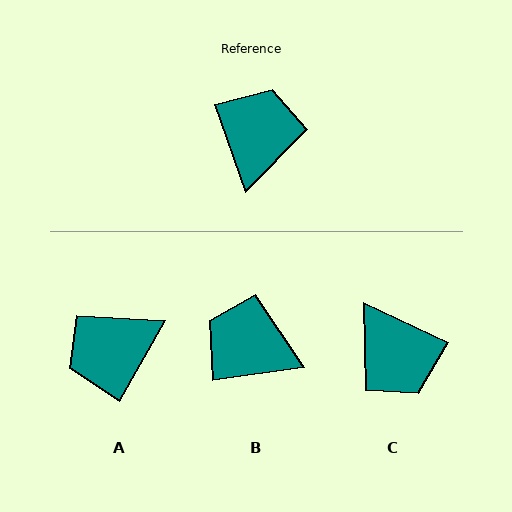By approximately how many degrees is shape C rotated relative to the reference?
Approximately 135 degrees clockwise.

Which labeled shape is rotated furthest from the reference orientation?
C, about 135 degrees away.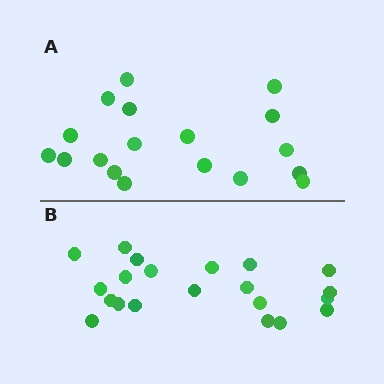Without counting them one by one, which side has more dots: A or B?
Region B (the bottom region) has more dots.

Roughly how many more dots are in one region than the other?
Region B has just a few more — roughly 2 or 3 more dots than region A.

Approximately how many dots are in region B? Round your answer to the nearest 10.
About 20 dots. (The exact count is 21, which rounds to 20.)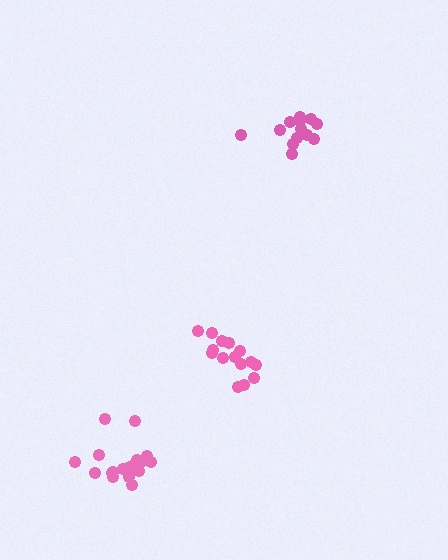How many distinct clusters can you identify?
There are 3 distinct clusters.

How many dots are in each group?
Group 1: 13 dots, Group 2: 15 dots, Group 3: 19 dots (47 total).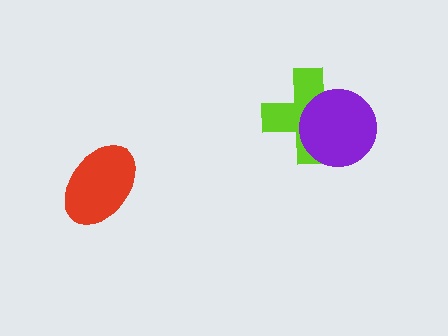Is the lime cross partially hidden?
Yes, it is partially covered by another shape.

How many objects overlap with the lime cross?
1 object overlaps with the lime cross.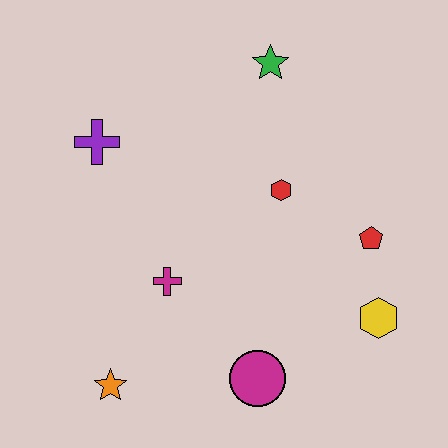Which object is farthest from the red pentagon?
The orange star is farthest from the red pentagon.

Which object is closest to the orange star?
The magenta cross is closest to the orange star.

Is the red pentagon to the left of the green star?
No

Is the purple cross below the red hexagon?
No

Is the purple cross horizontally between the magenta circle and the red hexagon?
No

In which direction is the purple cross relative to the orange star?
The purple cross is above the orange star.